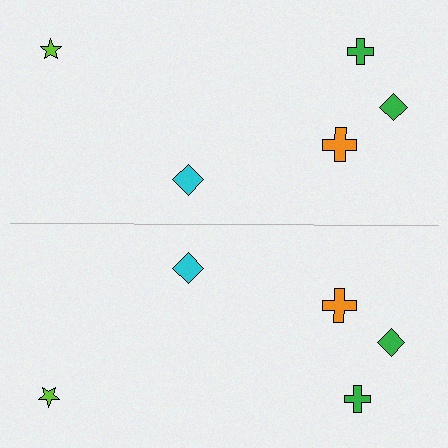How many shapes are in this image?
There are 10 shapes in this image.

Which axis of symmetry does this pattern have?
The pattern has a horizontal axis of symmetry running through the center of the image.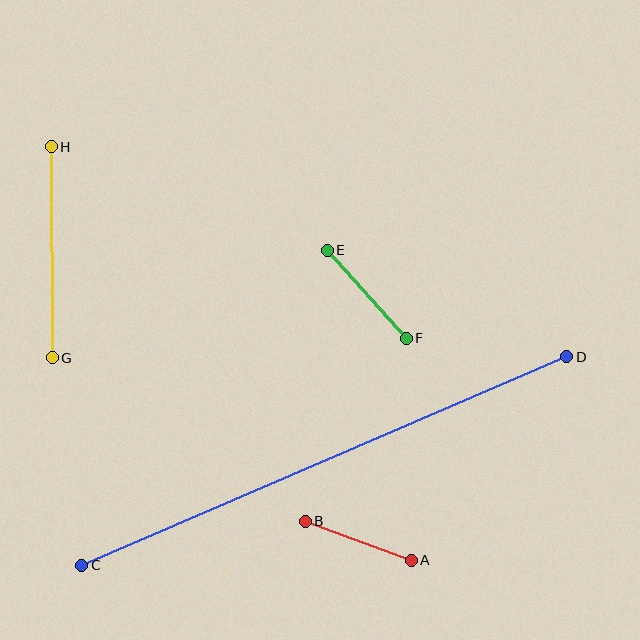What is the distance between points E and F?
The distance is approximately 119 pixels.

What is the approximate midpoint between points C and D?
The midpoint is at approximately (324, 461) pixels.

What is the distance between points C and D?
The distance is approximately 528 pixels.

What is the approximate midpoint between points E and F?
The midpoint is at approximately (367, 294) pixels.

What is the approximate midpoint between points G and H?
The midpoint is at approximately (52, 252) pixels.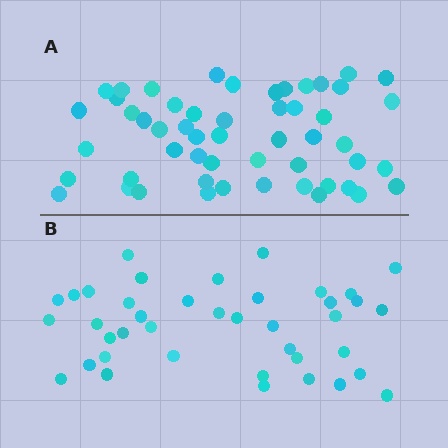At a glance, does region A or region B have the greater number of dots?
Region A (the top region) has more dots.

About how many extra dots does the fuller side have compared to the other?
Region A has approximately 15 more dots than region B.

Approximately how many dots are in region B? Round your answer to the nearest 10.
About 40 dots.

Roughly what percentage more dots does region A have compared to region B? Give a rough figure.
About 30% more.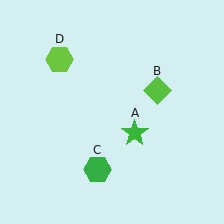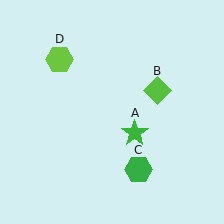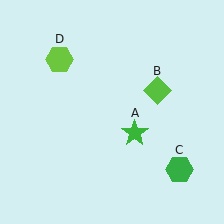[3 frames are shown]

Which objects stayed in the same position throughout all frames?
Green star (object A) and lime diamond (object B) and lime hexagon (object D) remained stationary.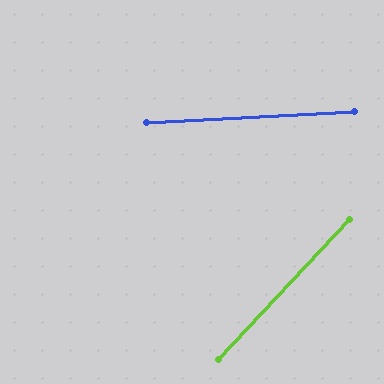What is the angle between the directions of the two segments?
Approximately 44 degrees.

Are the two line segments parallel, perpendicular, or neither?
Neither parallel nor perpendicular — they differ by about 44°.